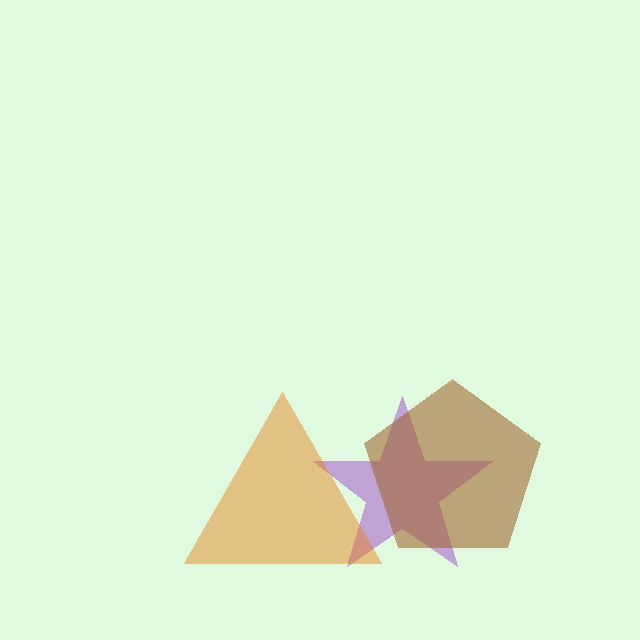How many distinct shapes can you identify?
There are 3 distinct shapes: a purple star, an orange triangle, a brown pentagon.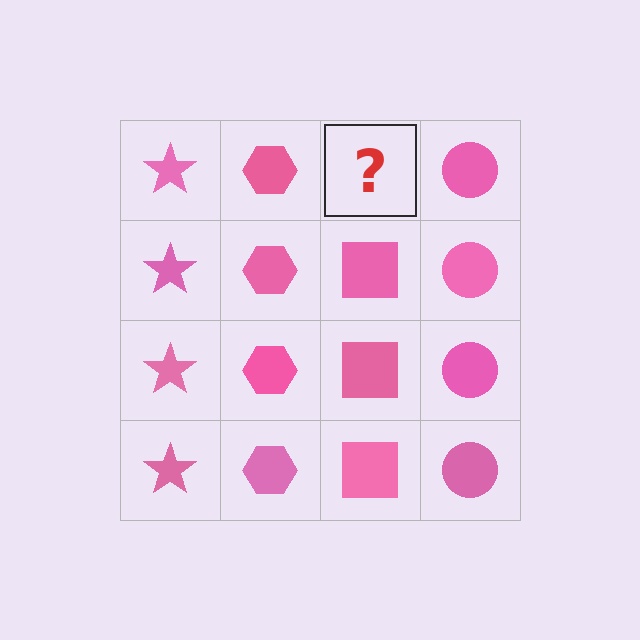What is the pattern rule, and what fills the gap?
The rule is that each column has a consistent shape. The gap should be filled with a pink square.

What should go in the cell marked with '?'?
The missing cell should contain a pink square.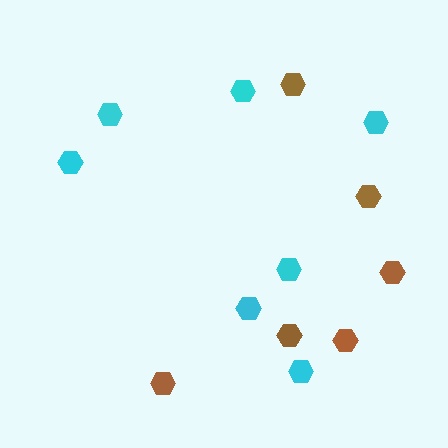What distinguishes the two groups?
There are 2 groups: one group of brown hexagons (6) and one group of cyan hexagons (7).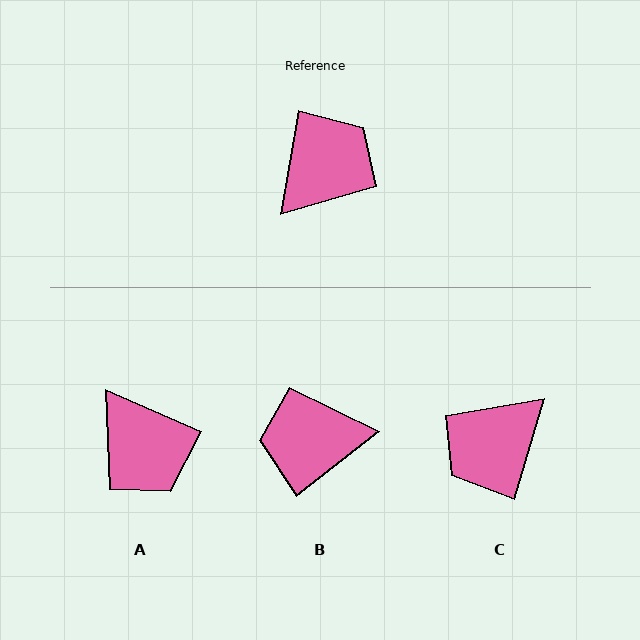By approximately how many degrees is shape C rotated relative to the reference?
Approximately 174 degrees counter-clockwise.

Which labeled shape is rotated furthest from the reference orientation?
C, about 174 degrees away.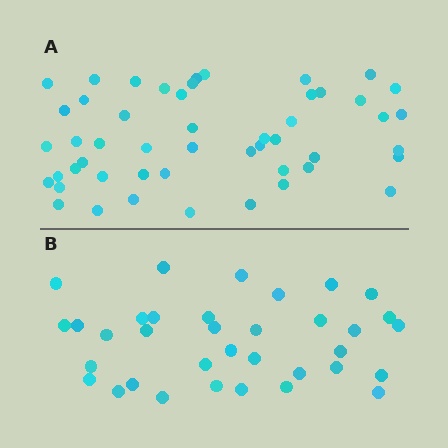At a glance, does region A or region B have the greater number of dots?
Region A (the top region) has more dots.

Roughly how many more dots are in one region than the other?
Region A has approximately 15 more dots than region B.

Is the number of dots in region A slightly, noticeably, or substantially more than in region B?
Region A has noticeably more, but not dramatically so. The ratio is roughly 1.4 to 1.